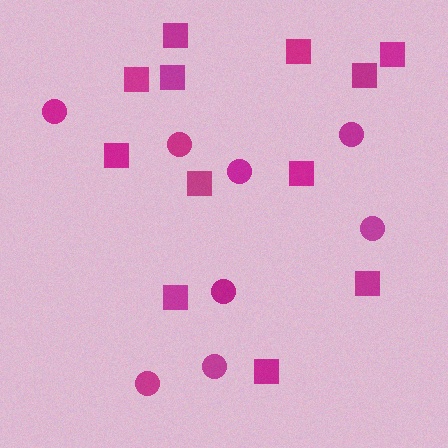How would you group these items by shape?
There are 2 groups: one group of circles (8) and one group of squares (12).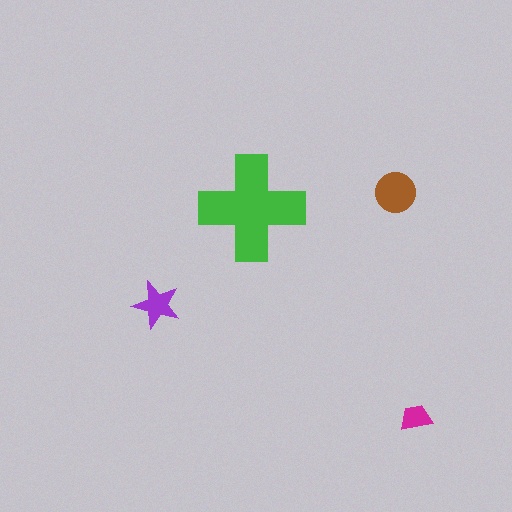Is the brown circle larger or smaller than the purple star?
Larger.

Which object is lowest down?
The magenta trapezoid is bottommost.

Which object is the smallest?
The magenta trapezoid.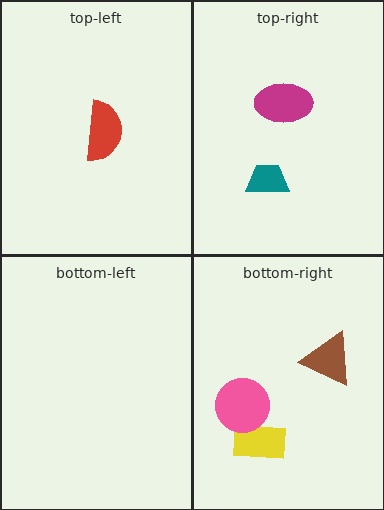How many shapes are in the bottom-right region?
3.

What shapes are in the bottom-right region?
The brown triangle, the yellow rectangle, the pink circle.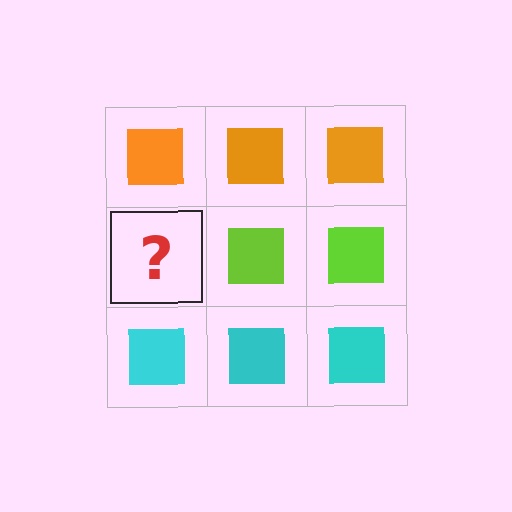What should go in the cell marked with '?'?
The missing cell should contain a lime square.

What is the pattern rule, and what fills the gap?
The rule is that each row has a consistent color. The gap should be filled with a lime square.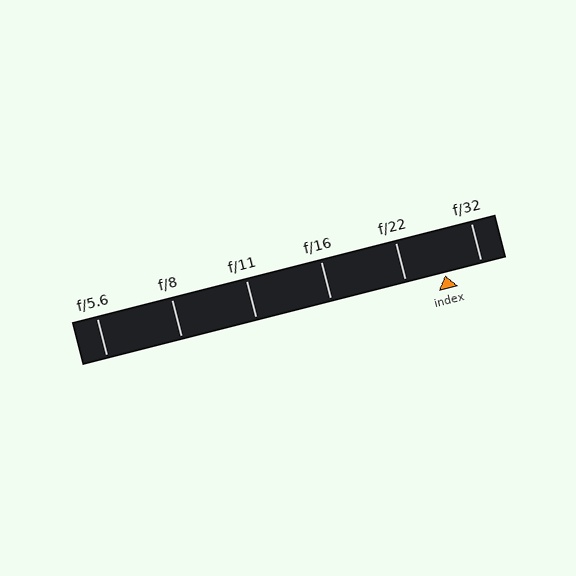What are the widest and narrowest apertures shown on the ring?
The widest aperture shown is f/5.6 and the narrowest is f/32.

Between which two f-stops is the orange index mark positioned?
The index mark is between f/22 and f/32.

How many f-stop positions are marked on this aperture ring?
There are 6 f-stop positions marked.